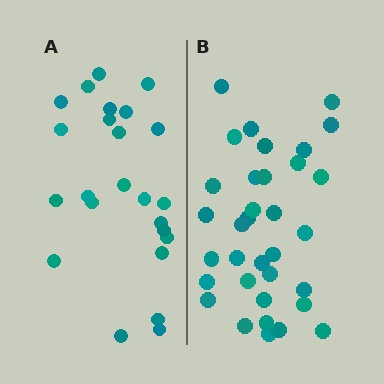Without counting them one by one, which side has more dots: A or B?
Region B (the right region) has more dots.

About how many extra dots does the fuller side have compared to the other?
Region B has roughly 10 or so more dots than region A.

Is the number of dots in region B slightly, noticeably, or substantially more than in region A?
Region B has noticeably more, but not dramatically so. The ratio is roughly 1.4 to 1.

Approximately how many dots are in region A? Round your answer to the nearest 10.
About 20 dots. (The exact count is 24, which rounds to 20.)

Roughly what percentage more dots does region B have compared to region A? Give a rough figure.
About 40% more.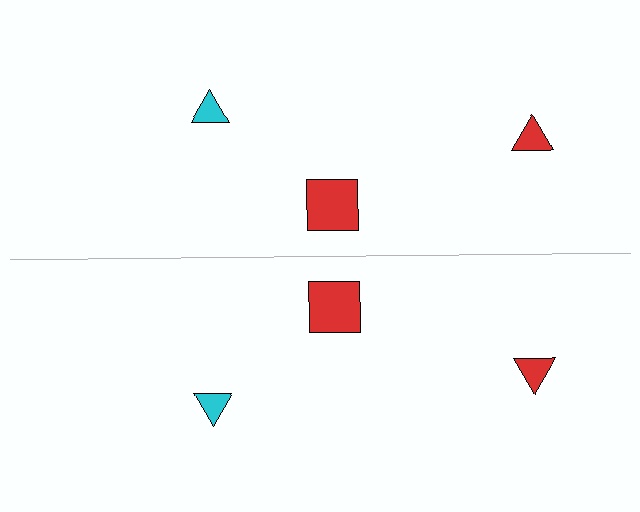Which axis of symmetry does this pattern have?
The pattern has a horizontal axis of symmetry running through the center of the image.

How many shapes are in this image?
There are 6 shapes in this image.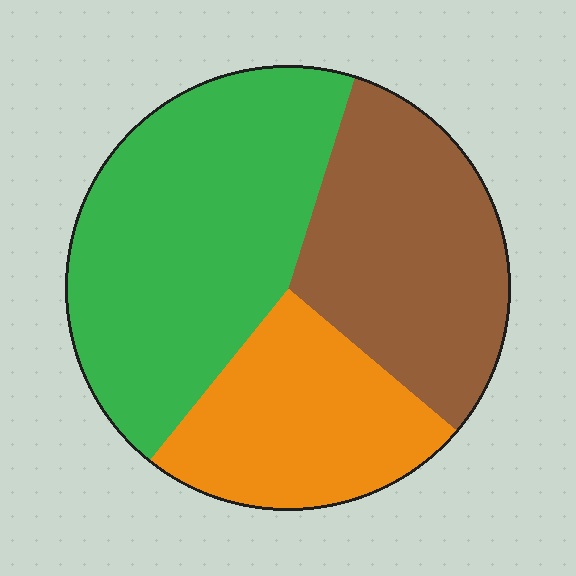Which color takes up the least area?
Orange, at roughly 25%.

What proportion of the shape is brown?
Brown takes up about one third (1/3) of the shape.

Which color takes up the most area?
Green, at roughly 45%.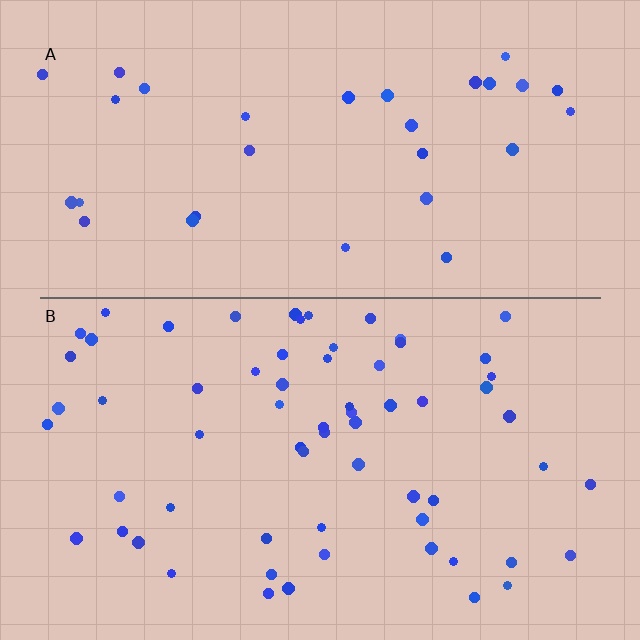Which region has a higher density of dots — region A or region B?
B (the bottom).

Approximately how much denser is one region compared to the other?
Approximately 2.1× — region B over region A.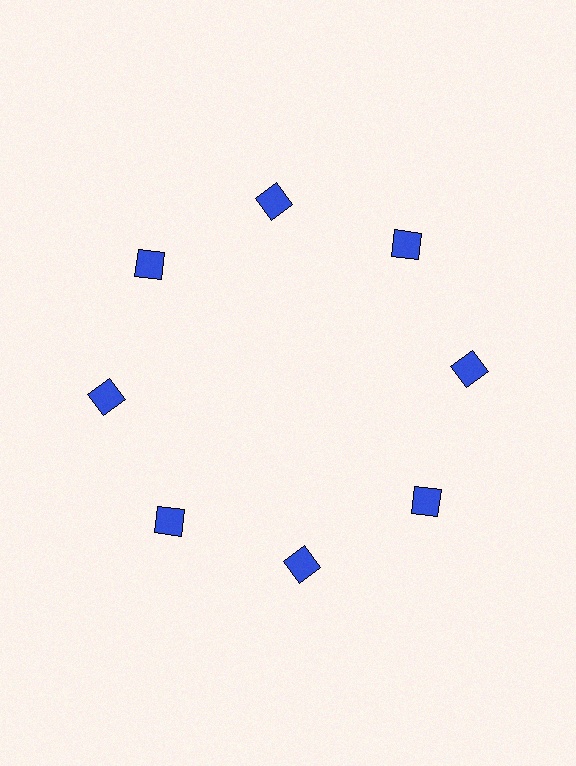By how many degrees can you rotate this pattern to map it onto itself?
The pattern maps onto itself every 45 degrees of rotation.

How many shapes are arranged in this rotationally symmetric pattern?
There are 8 shapes, arranged in 8 groups of 1.